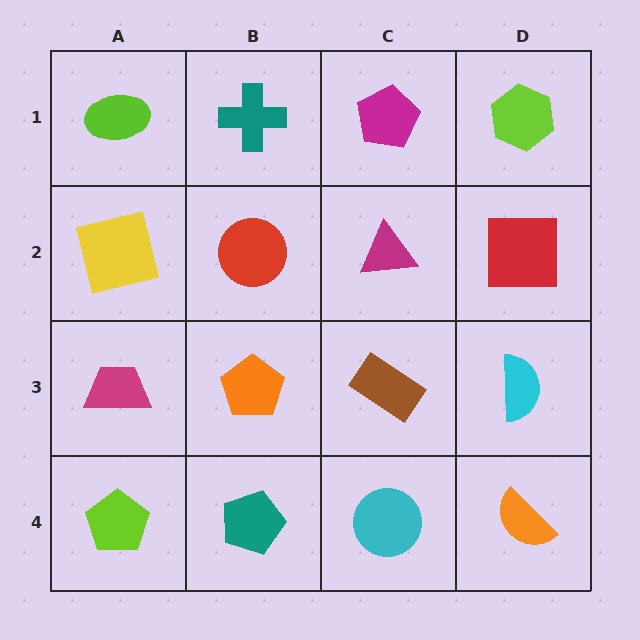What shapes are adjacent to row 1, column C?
A magenta triangle (row 2, column C), a teal cross (row 1, column B), a lime hexagon (row 1, column D).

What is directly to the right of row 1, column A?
A teal cross.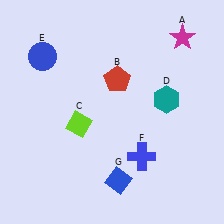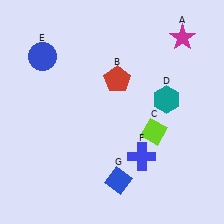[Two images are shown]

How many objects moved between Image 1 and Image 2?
1 object moved between the two images.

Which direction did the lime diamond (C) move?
The lime diamond (C) moved right.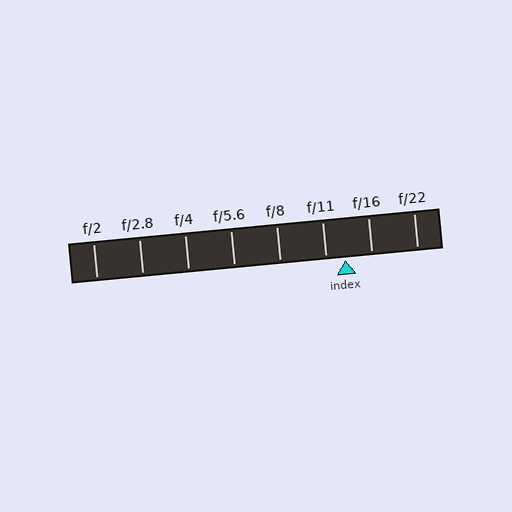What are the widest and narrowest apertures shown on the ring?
The widest aperture shown is f/2 and the narrowest is f/22.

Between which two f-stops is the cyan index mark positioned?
The index mark is between f/11 and f/16.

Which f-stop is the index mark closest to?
The index mark is closest to f/11.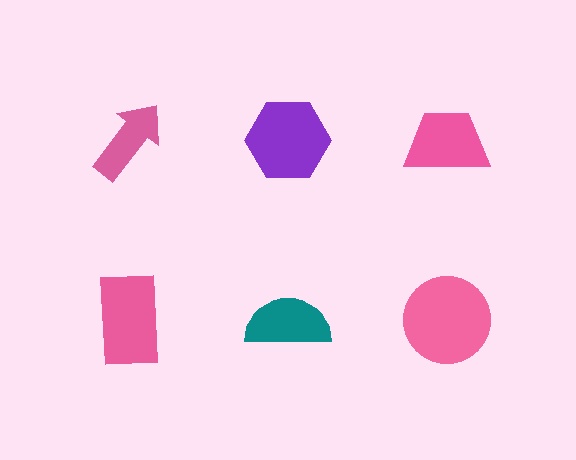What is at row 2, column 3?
A pink circle.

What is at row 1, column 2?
A purple hexagon.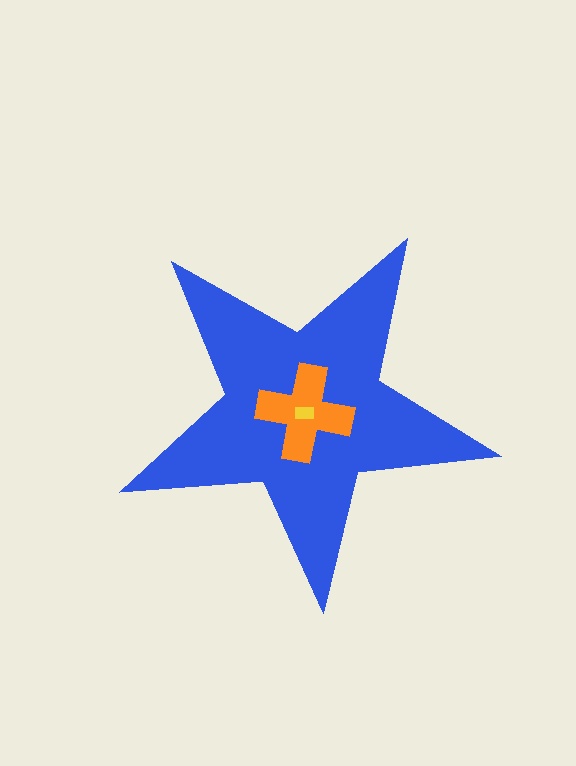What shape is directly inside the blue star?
The orange cross.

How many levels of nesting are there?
3.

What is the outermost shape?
The blue star.